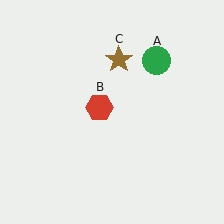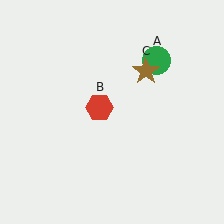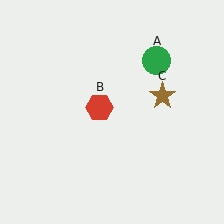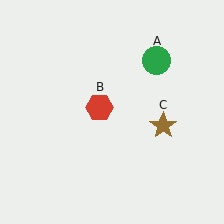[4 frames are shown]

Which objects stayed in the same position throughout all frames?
Green circle (object A) and red hexagon (object B) remained stationary.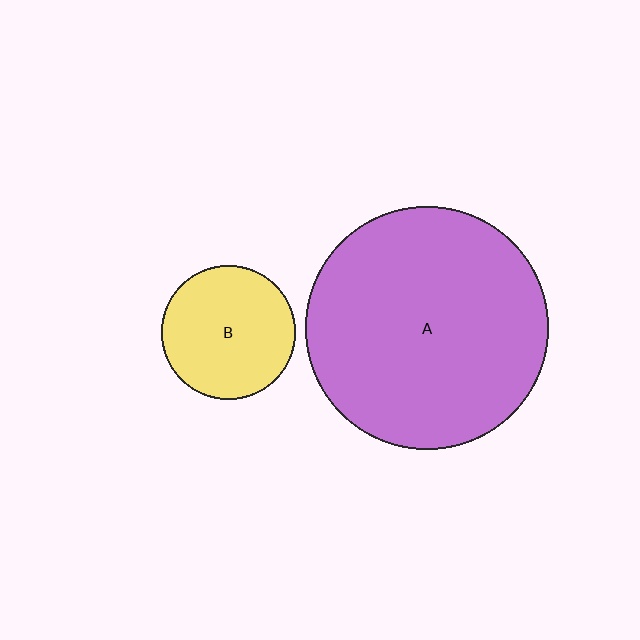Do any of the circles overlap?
No, none of the circles overlap.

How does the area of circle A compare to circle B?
Approximately 3.3 times.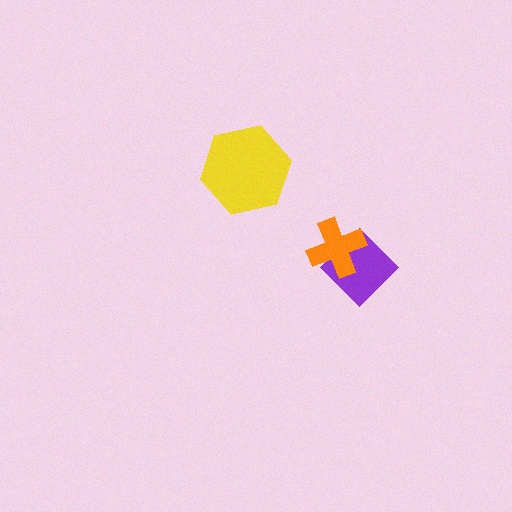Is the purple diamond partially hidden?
Yes, it is partially covered by another shape.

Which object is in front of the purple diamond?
The orange cross is in front of the purple diamond.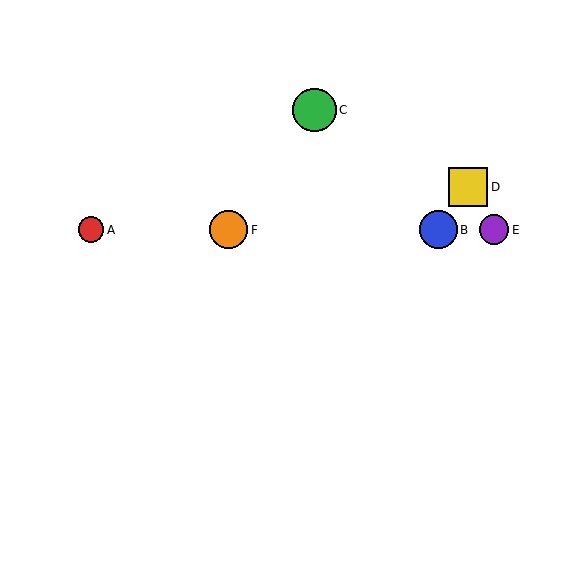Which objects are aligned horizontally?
Objects A, B, E, F are aligned horizontally.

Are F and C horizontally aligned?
No, F is at y≈230 and C is at y≈110.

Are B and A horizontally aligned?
Yes, both are at y≈230.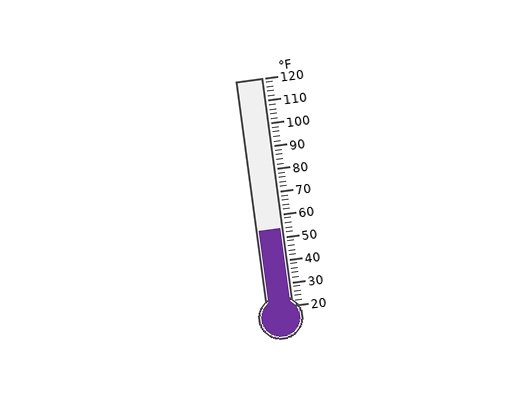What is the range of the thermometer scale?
The thermometer scale ranges from 20°F to 120°F.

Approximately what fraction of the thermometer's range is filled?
The thermometer is filled to approximately 35% of its range.